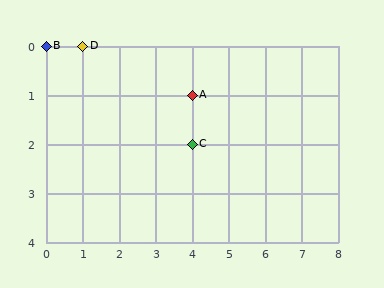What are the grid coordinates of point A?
Point A is at grid coordinates (4, 1).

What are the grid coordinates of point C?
Point C is at grid coordinates (4, 2).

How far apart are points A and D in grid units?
Points A and D are 3 columns and 1 row apart (about 3.2 grid units diagonally).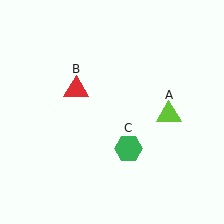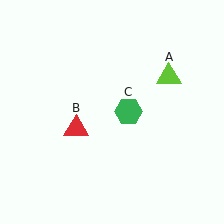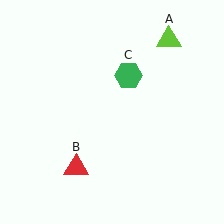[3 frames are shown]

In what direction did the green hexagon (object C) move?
The green hexagon (object C) moved up.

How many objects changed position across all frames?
3 objects changed position: lime triangle (object A), red triangle (object B), green hexagon (object C).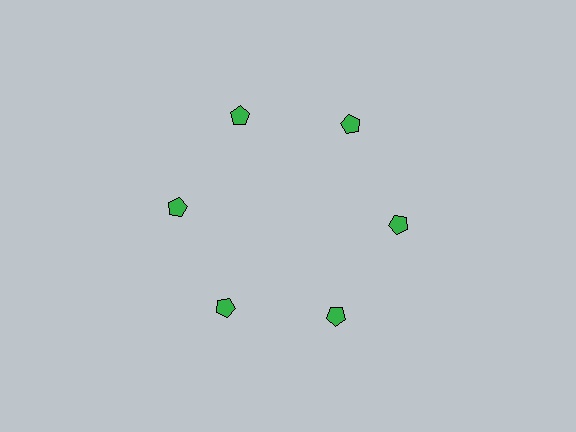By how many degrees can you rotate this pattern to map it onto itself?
The pattern maps onto itself every 60 degrees of rotation.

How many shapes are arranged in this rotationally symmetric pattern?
There are 6 shapes, arranged in 6 groups of 1.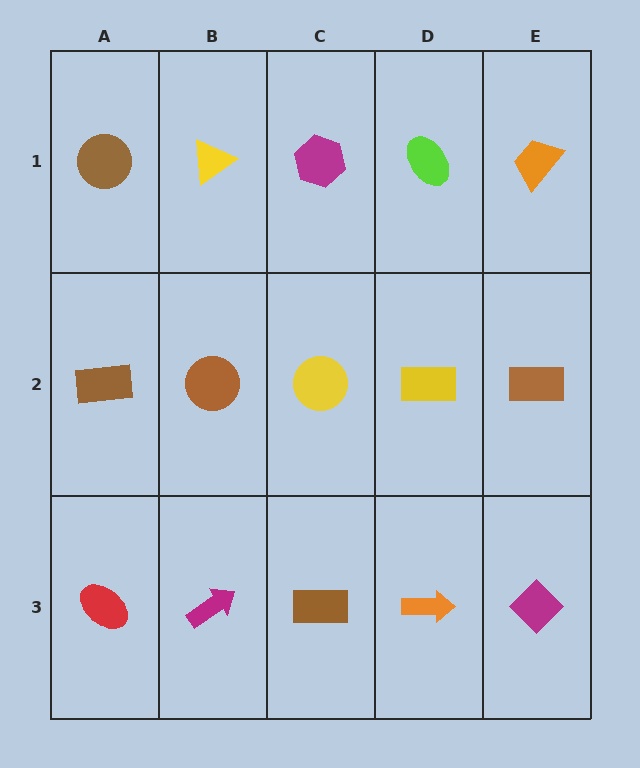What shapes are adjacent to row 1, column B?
A brown circle (row 2, column B), a brown circle (row 1, column A), a magenta hexagon (row 1, column C).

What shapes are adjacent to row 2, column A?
A brown circle (row 1, column A), a red ellipse (row 3, column A), a brown circle (row 2, column B).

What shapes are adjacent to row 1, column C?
A yellow circle (row 2, column C), a yellow triangle (row 1, column B), a lime ellipse (row 1, column D).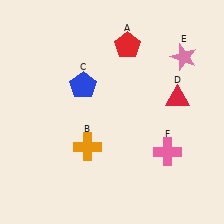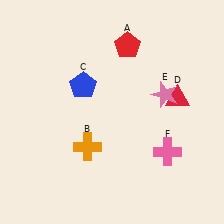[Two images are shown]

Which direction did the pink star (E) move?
The pink star (E) moved down.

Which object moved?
The pink star (E) moved down.